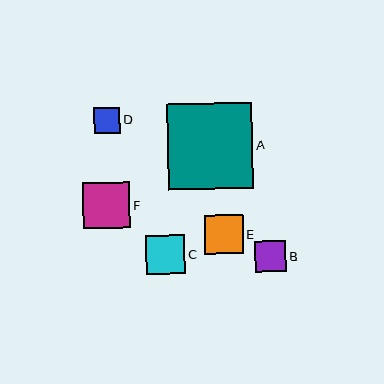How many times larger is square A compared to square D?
Square A is approximately 3.3 times the size of square D.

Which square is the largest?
Square A is the largest with a size of approximately 86 pixels.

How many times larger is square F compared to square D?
Square F is approximately 1.8 times the size of square D.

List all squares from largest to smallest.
From largest to smallest: A, F, E, C, B, D.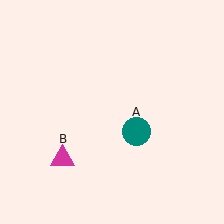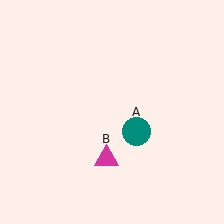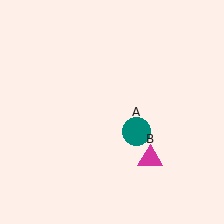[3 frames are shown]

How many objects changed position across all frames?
1 object changed position: magenta triangle (object B).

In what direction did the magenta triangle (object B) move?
The magenta triangle (object B) moved right.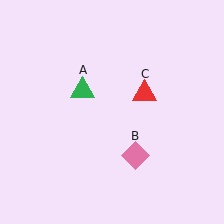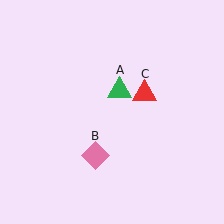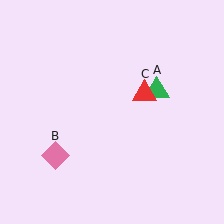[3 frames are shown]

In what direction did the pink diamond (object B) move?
The pink diamond (object B) moved left.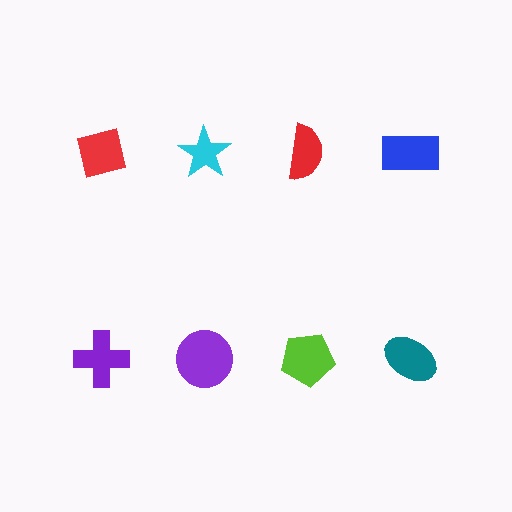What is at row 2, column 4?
A teal ellipse.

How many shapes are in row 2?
4 shapes.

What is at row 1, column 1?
A red square.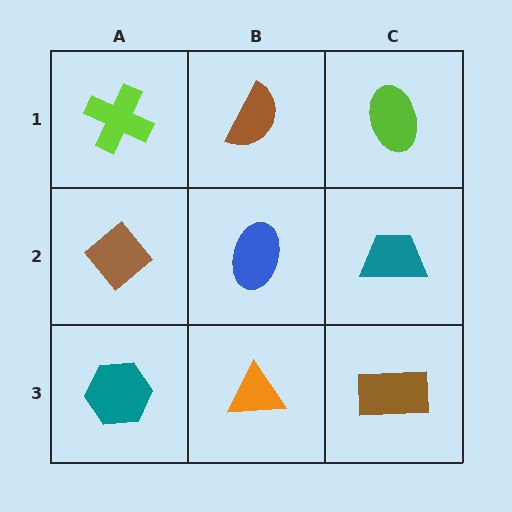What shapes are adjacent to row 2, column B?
A brown semicircle (row 1, column B), an orange triangle (row 3, column B), a brown diamond (row 2, column A), a teal trapezoid (row 2, column C).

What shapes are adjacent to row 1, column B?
A blue ellipse (row 2, column B), a lime cross (row 1, column A), a lime ellipse (row 1, column C).